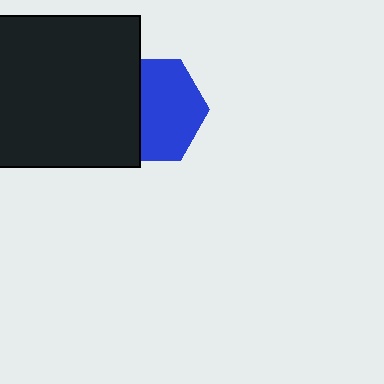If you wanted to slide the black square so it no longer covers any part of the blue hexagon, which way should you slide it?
Slide it left — that is the most direct way to separate the two shapes.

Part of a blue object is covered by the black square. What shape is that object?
It is a hexagon.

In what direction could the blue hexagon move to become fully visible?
The blue hexagon could move right. That would shift it out from behind the black square entirely.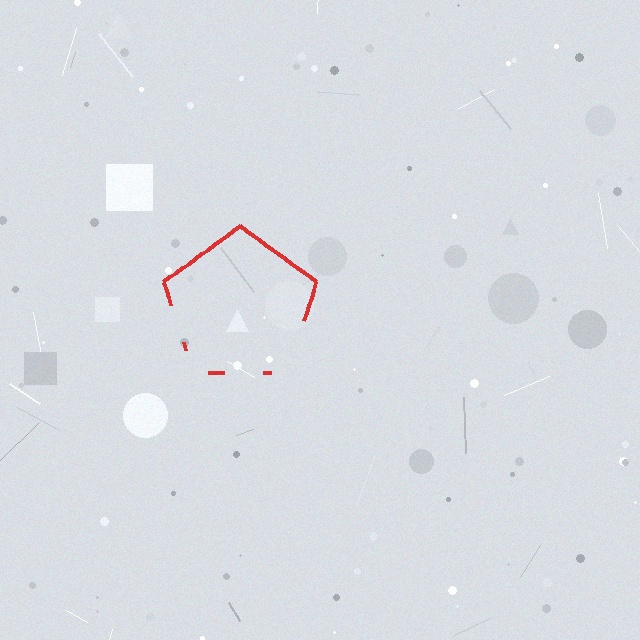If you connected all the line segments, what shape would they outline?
They would outline a pentagon.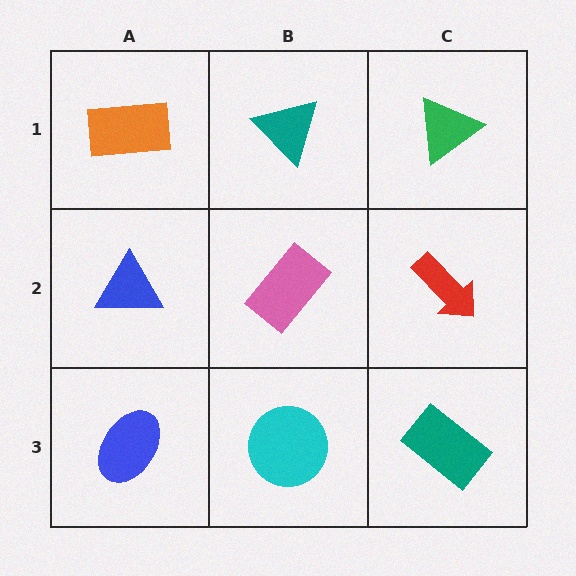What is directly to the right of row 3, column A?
A cyan circle.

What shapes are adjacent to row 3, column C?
A red arrow (row 2, column C), a cyan circle (row 3, column B).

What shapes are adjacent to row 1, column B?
A pink rectangle (row 2, column B), an orange rectangle (row 1, column A), a green triangle (row 1, column C).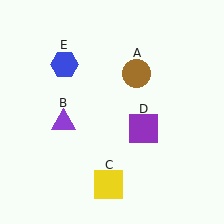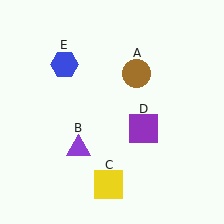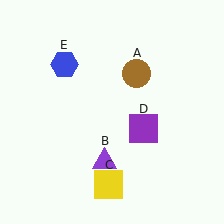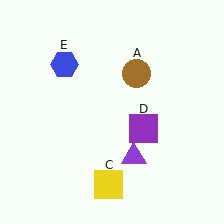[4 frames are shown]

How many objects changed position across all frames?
1 object changed position: purple triangle (object B).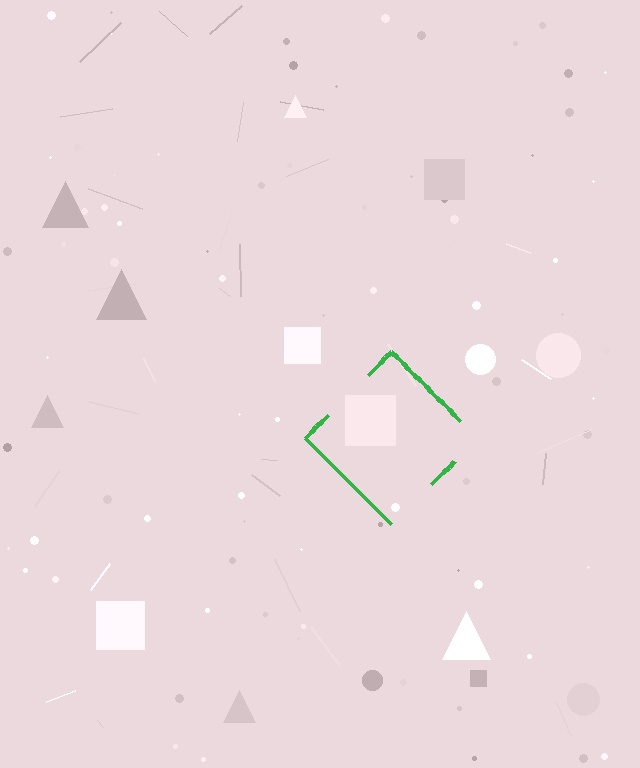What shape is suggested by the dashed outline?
The dashed outline suggests a diamond.